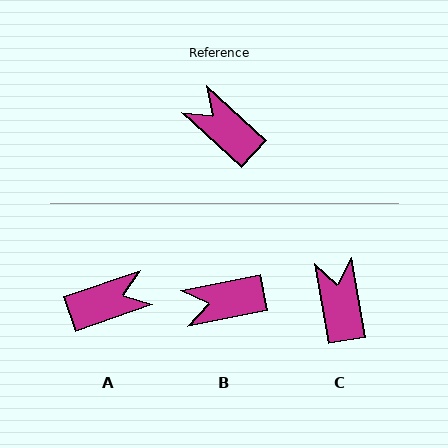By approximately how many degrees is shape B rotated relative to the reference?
Approximately 55 degrees counter-clockwise.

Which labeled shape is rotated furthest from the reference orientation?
A, about 118 degrees away.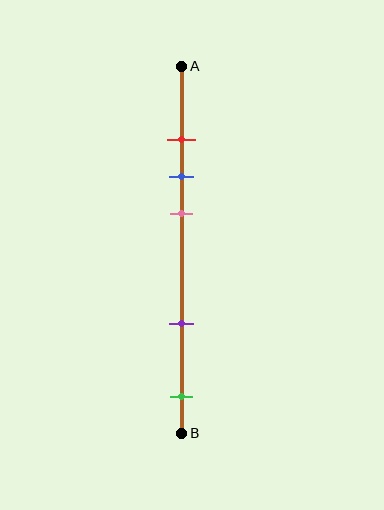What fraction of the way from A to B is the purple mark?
The purple mark is approximately 70% (0.7) of the way from A to B.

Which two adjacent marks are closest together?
The red and blue marks are the closest adjacent pair.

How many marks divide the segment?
There are 5 marks dividing the segment.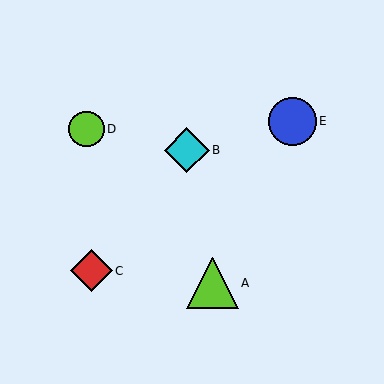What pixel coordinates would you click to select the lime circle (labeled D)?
Click at (86, 129) to select the lime circle D.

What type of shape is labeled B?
Shape B is a cyan diamond.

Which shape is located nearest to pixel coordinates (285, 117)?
The blue circle (labeled E) at (292, 122) is nearest to that location.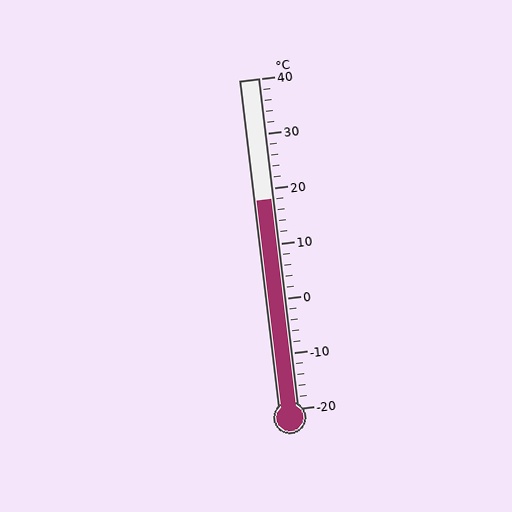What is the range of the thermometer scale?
The thermometer scale ranges from -20°C to 40°C.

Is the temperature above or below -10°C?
The temperature is above -10°C.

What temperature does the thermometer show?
The thermometer shows approximately 18°C.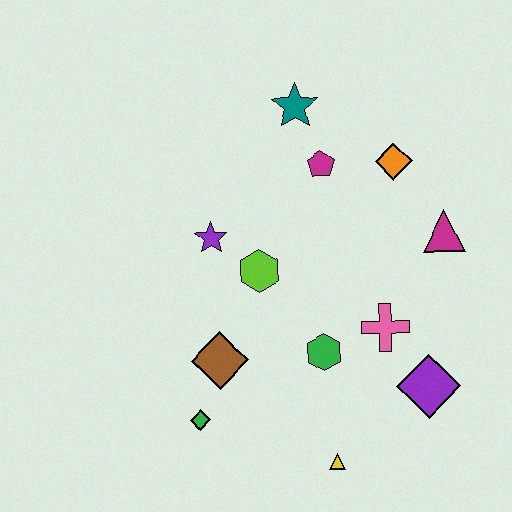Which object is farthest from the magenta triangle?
The green diamond is farthest from the magenta triangle.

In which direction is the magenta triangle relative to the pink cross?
The magenta triangle is above the pink cross.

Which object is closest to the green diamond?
The brown diamond is closest to the green diamond.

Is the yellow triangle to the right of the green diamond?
Yes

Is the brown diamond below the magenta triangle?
Yes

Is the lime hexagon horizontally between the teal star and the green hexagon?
No